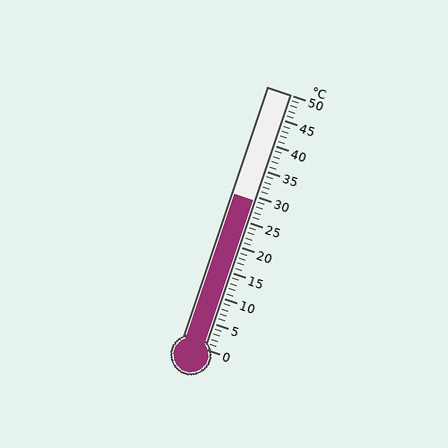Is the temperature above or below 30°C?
The temperature is below 30°C.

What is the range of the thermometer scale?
The thermometer scale ranges from 0°C to 50°C.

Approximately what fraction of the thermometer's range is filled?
The thermometer is filled to approximately 60% of its range.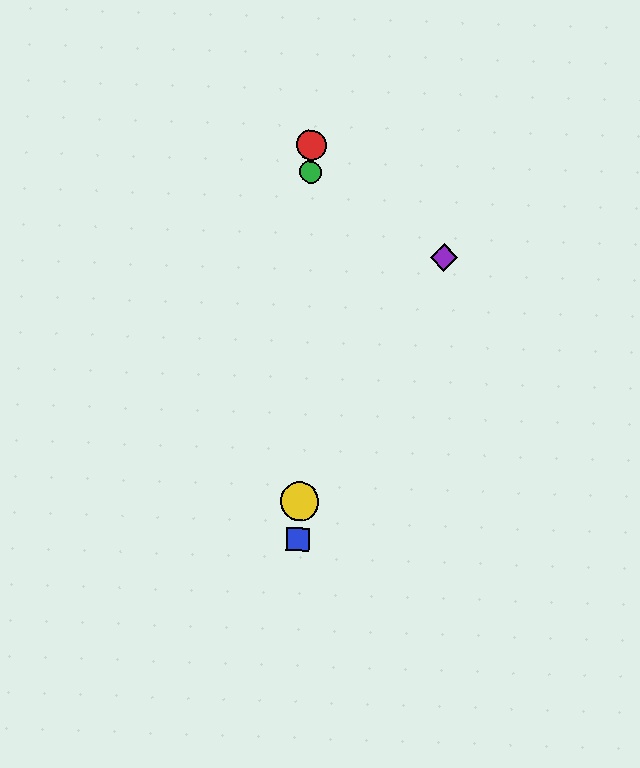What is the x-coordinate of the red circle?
The red circle is at x≈311.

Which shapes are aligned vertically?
The red circle, the blue square, the green circle, the yellow circle are aligned vertically.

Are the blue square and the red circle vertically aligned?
Yes, both are at x≈298.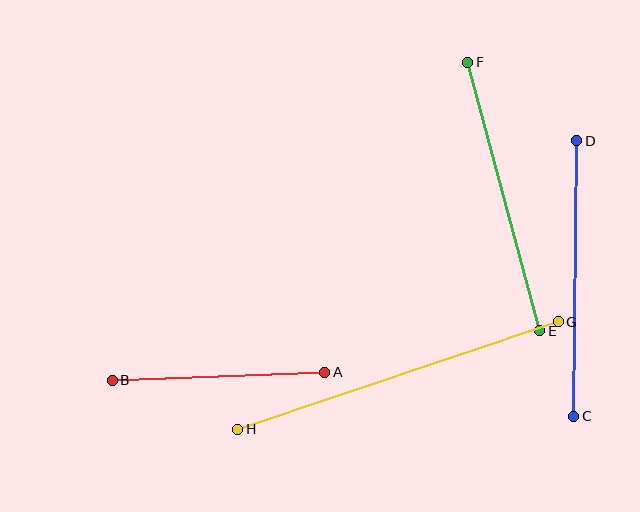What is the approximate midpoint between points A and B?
The midpoint is at approximately (218, 376) pixels.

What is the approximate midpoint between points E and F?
The midpoint is at approximately (504, 196) pixels.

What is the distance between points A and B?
The distance is approximately 213 pixels.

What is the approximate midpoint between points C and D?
The midpoint is at approximately (575, 278) pixels.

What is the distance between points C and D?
The distance is approximately 276 pixels.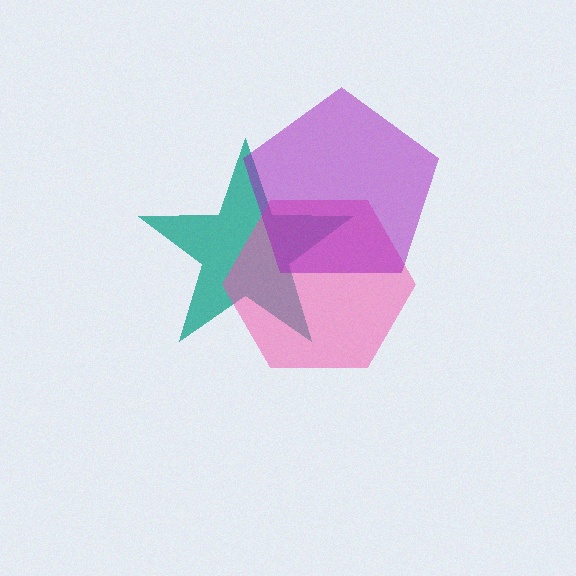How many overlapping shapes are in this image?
There are 3 overlapping shapes in the image.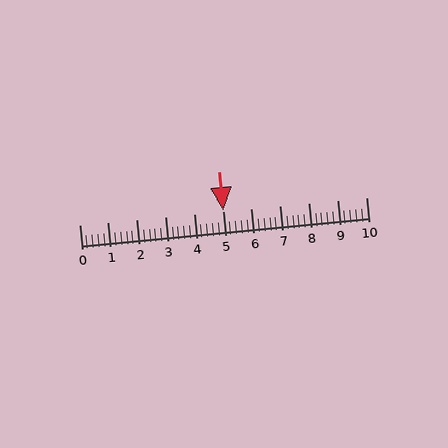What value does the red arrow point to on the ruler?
The red arrow points to approximately 5.0.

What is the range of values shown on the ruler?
The ruler shows values from 0 to 10.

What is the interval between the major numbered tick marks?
The major tick marks are spaced 1 units apart.